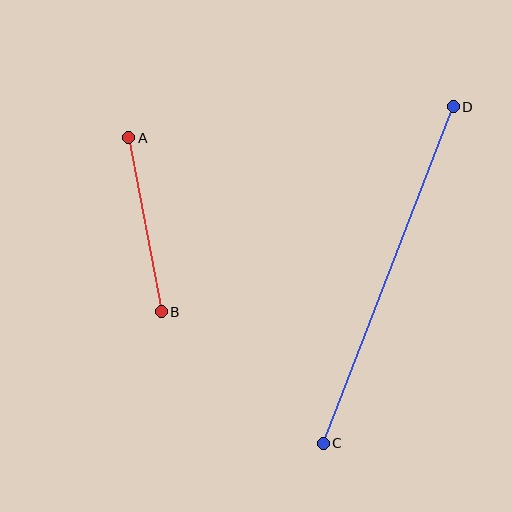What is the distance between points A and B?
The distance is approximately 177 pixels.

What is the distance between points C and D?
The distance is approximately 361 pixels.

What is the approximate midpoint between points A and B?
The midpoint is at approximately (145, 225) pixels.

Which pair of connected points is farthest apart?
Points C and D are farthest apart.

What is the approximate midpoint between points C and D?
The midpoint is at approximately (388, 275) pixels.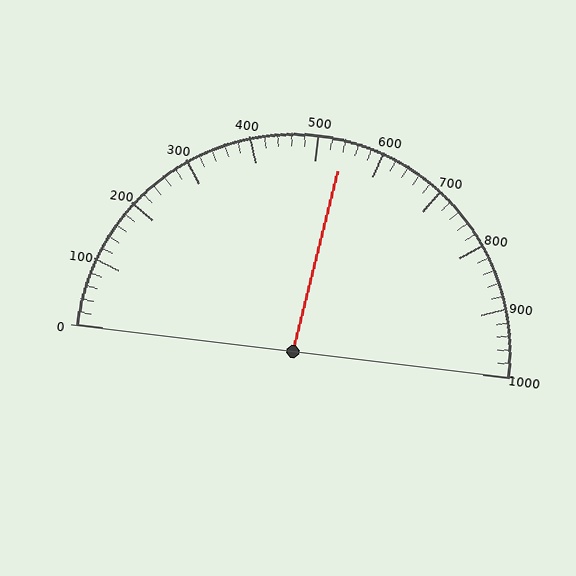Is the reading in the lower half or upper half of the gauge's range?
The reading is in the upper half of the range (0 to 1000).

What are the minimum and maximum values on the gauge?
The gauge ranges from 0 to 1000.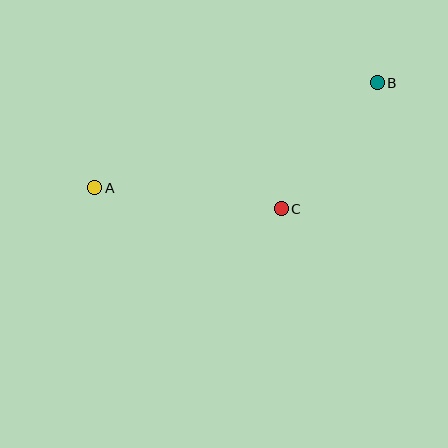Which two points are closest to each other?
Points B and C are closest to each other.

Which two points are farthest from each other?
Points A and B are farthest from each other.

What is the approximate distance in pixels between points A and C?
The distance between A and C is approximately 188 pixels.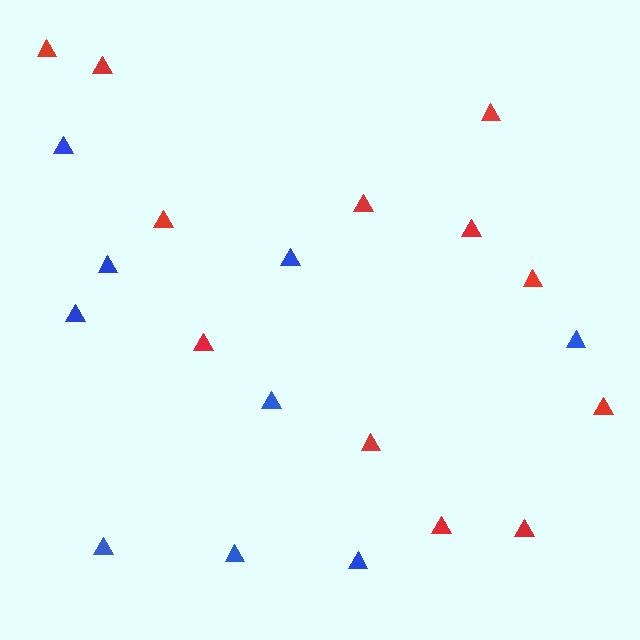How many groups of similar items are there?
There are 2 groups: one group of blue triangles (9) and one group of red triangles (12).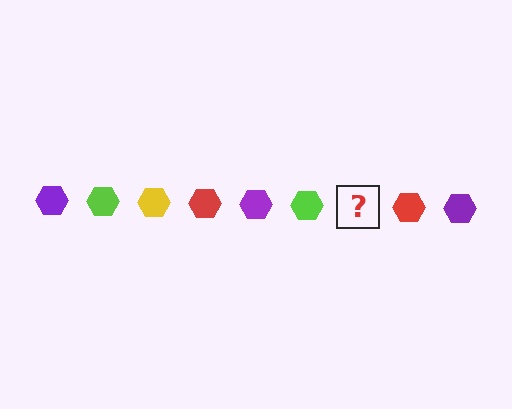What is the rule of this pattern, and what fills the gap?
The rule is that the pattern cycles through purple, lime, yellow, red hexagons. The gap should be filled with a yellow hexagon.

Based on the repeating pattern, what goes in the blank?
The blank should be a yellow hexagon.